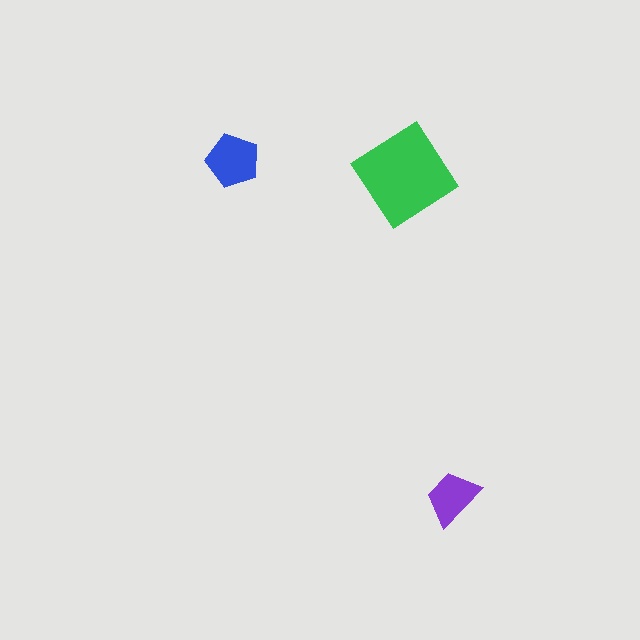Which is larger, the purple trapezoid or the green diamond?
The green diamond.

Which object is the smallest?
The purple trapezoid.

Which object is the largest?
The green diamond.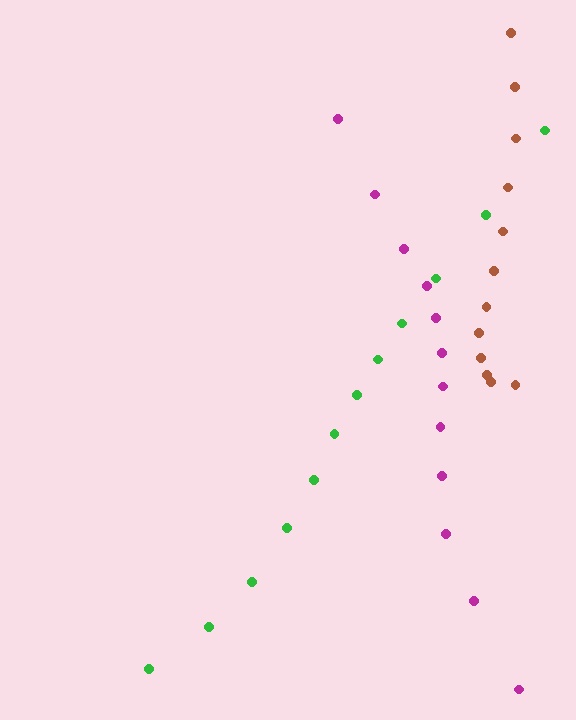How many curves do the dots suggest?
There are 3 distinct paths.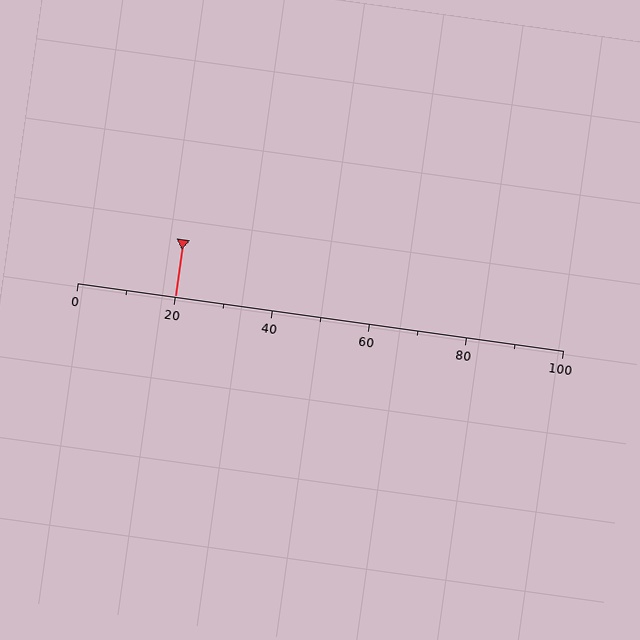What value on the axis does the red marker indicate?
The marker indicates approximately 20.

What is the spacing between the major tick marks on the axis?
The major ticks are spaced 20 apart.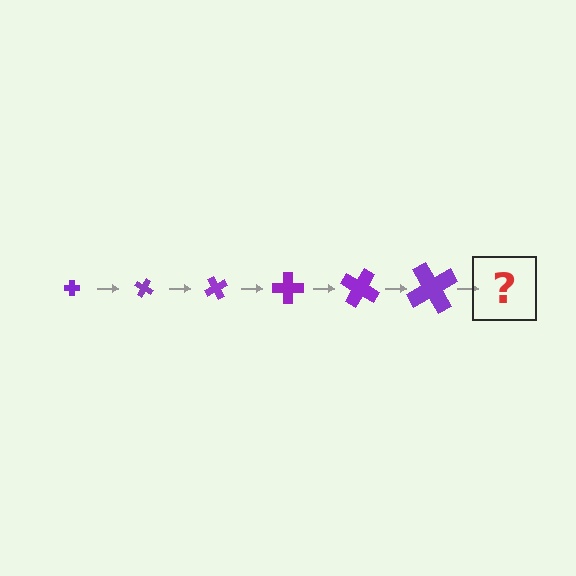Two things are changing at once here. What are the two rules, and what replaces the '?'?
The two rules are that the cross grows larger each step and it rotates 30 degrees each step. The '?' should be a cross, larger than the previous one and rotated 180 degrees from the start.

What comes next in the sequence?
The next element should be a cross, larger than the previous one and rotated 180 degrees from the start.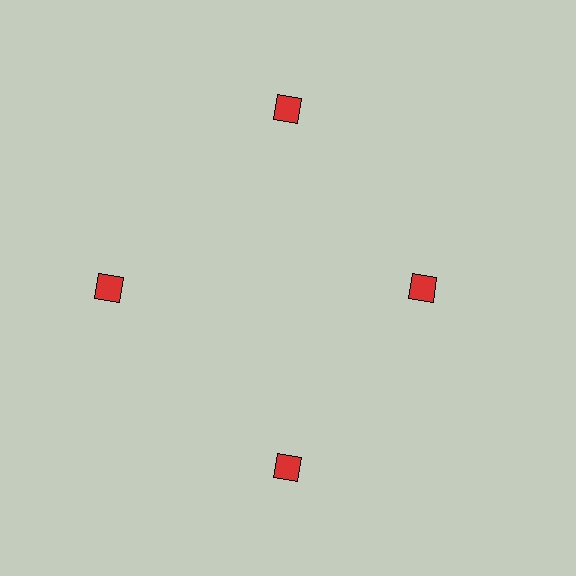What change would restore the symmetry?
The symmetry would be restored by moving it outward, back onto the ring so that all 4 squares sit at equal angles and equal distance from the center.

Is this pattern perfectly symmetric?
No. The 4 red squares are arranged in a ring, but one element near the 3 o'clock position is pulled inward toward the center, breaking the 4-fold rotational symmetry.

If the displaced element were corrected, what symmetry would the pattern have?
It would have 4-fold rotational symmetry — the pattern would map onto itself every 90 degrees.